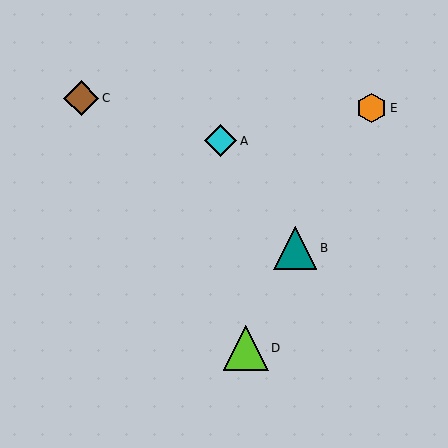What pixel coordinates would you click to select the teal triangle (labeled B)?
Click at (295, 248) to select the teal triangle B.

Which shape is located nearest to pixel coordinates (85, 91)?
The brown diamond (labeled C) at (81, 98) is nearest to that location.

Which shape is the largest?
The lime triangle (labeled D) is the largest.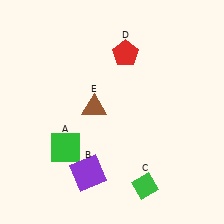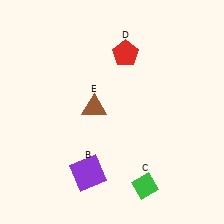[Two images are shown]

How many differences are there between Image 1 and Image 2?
There is 1 difference between the two images.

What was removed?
The green square (A) was removed in Image 2.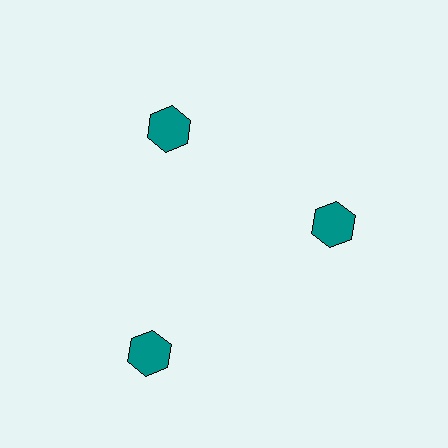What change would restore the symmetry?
The symmetry would be restored by moving it inward, back onto the ring so that all 3 hexagons sit at equal angles and equal distance from the center.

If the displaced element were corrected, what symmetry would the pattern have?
It would have 3-fold rotational symmetry — the pattern would map onto itself every 120 degrees.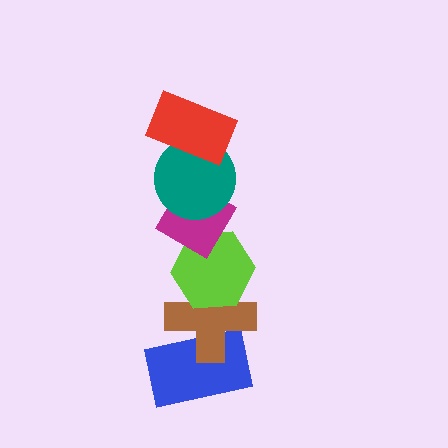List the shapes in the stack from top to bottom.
From top to bottom: the red rectangle, the teal circle, the magenta diamond, the lime hexagon, the brown cross, the blue rectangle.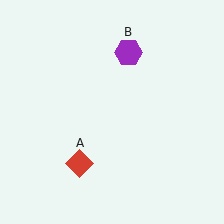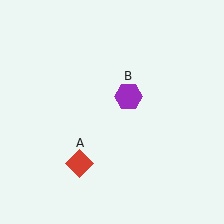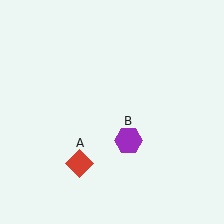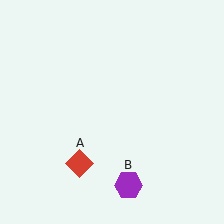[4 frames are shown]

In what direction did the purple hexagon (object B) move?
The purple hexagon (object B) moved down.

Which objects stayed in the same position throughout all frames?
Red diamond (object A) remained stationary.